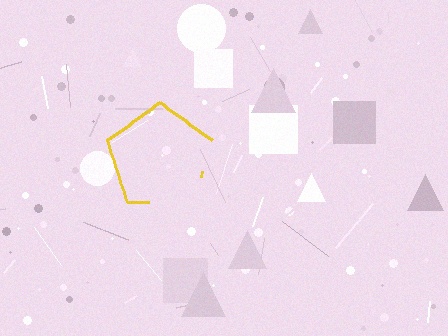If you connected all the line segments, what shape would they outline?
They would outline a pentagon.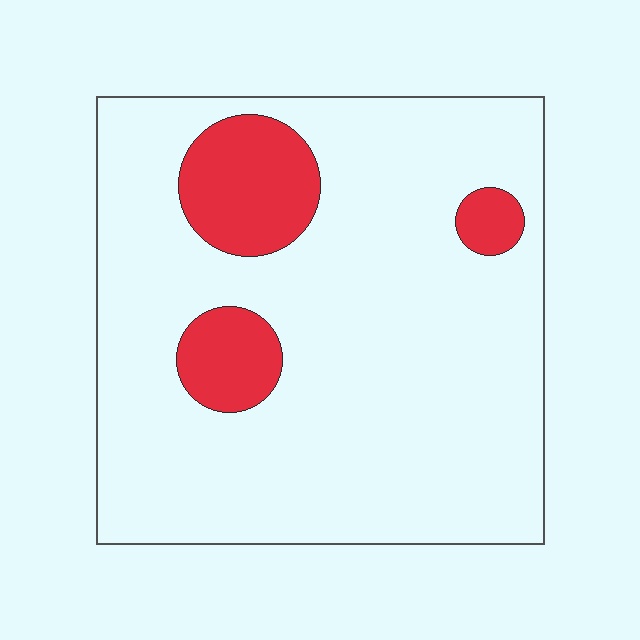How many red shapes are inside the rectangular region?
3.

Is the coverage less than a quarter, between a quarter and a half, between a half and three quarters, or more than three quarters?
Less than a quarter.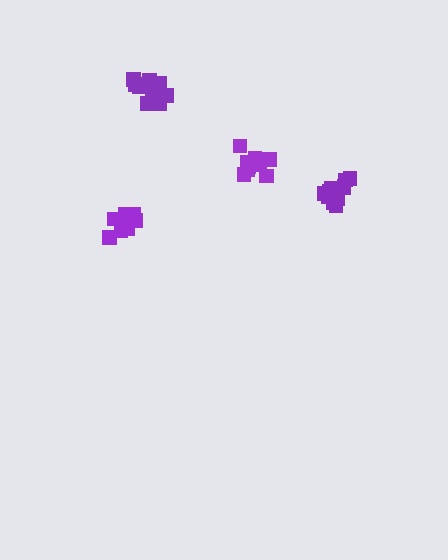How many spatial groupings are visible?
There are 4 spatial groupings.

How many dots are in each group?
Group 1: 11 dots, Group 2: 13 dots, Group 3: 8 dots, Group 4: 11 dots (43 total).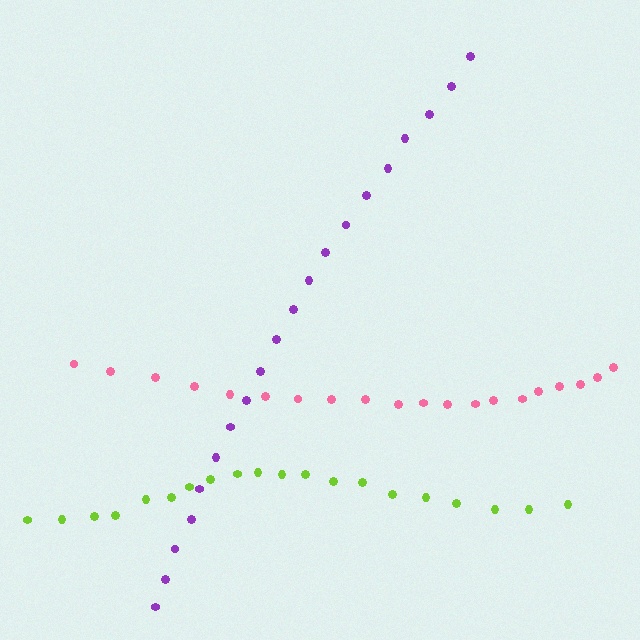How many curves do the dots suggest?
There are 3 distinct paths.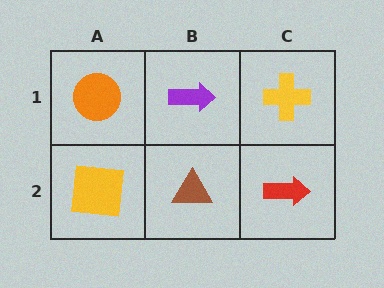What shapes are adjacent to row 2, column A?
An orange circle (row 1, column A), a brown triangle (row 2, column B).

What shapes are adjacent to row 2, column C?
A yellow cross (row 1, column C), a brown triangle (row 2, column B).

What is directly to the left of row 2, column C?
A brown triangle.